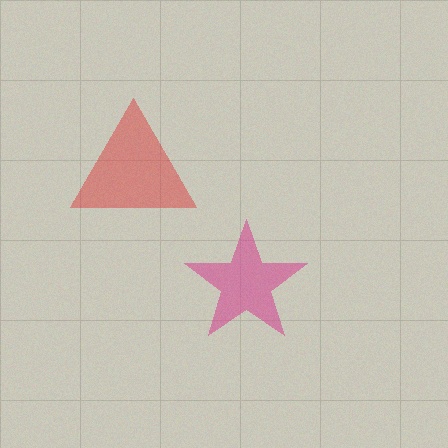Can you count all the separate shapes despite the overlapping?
Yes, there are 2 separate shapes.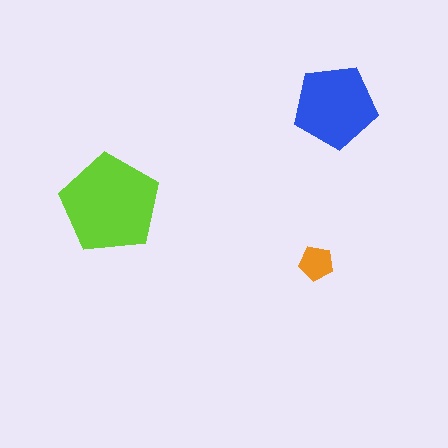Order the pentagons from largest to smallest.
the lime one, the blue one, the orange one.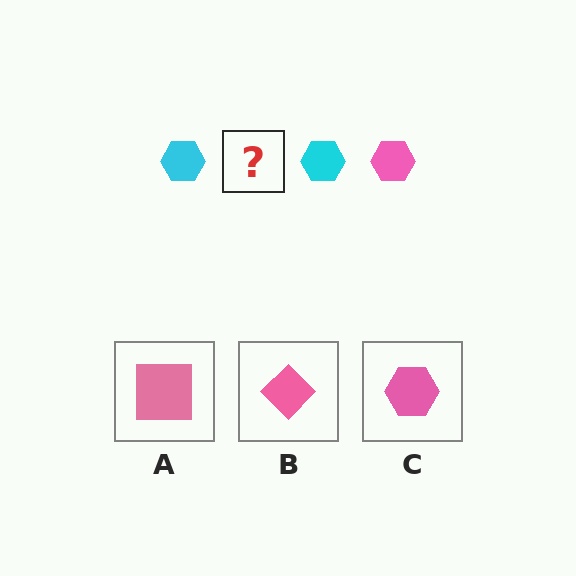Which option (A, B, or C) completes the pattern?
C.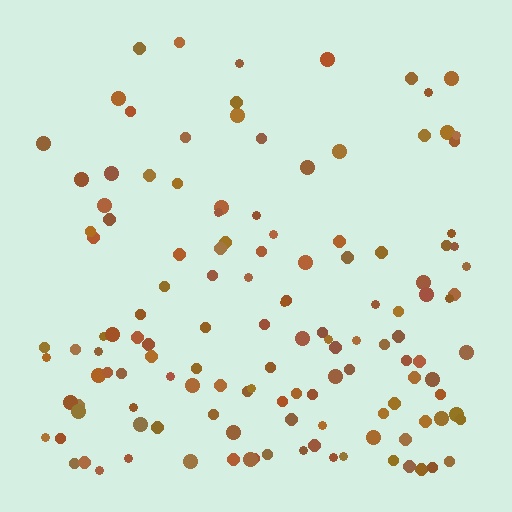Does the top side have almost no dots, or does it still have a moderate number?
Still a moderate number, just noticeably fewer than the bottom.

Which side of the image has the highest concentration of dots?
The bottom.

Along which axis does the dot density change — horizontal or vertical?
Vertical.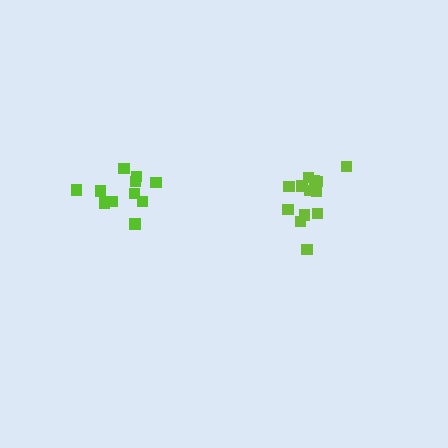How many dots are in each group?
Group 1: 13 dots, Group 2: 11 dots (24 total).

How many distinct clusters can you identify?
There are 2 distinct clusters.